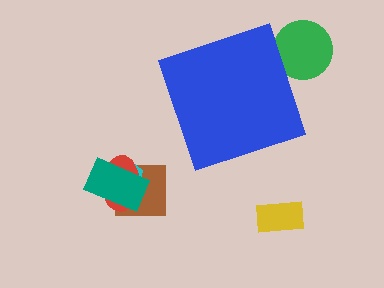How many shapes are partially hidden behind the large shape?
1 shape is partially hidden.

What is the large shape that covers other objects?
A blue diamond.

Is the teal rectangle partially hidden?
No, the teal rectangle is fully visible.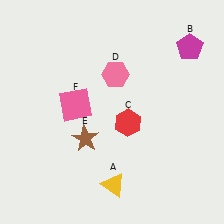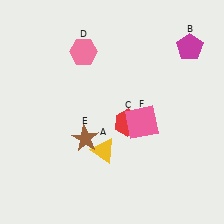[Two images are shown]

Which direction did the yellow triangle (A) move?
The yellow triangle (A) moved up.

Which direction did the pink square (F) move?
The pink square (F) moved right.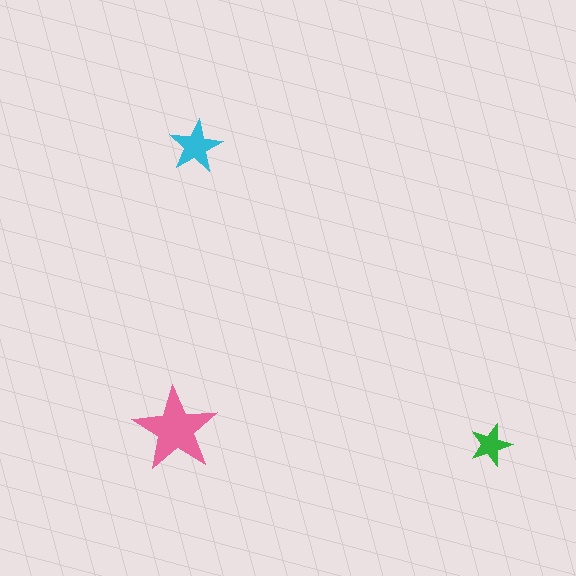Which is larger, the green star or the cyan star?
The cyan one.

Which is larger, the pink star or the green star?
The pink one.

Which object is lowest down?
The green star is bottommost.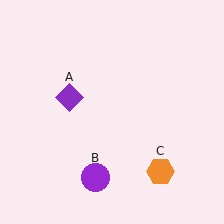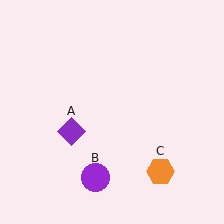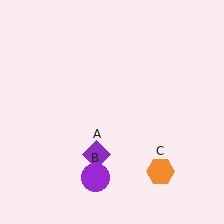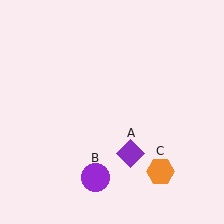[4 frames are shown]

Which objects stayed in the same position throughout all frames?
Purple circle (object B) and orange hexagon (object C) remained stationary.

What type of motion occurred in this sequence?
The purple diamond (object A) rotated counterclockwise around the center of the scene.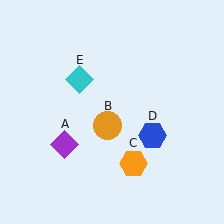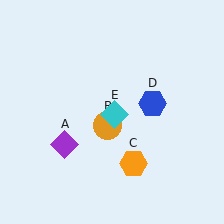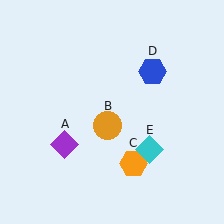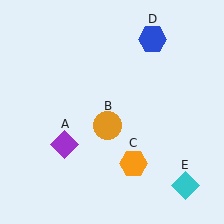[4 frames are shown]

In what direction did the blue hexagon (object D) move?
The blue hexagon (object D) moved up.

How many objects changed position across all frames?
2 objects changed position: blue hexagon (object D), cyan diamond (object E).